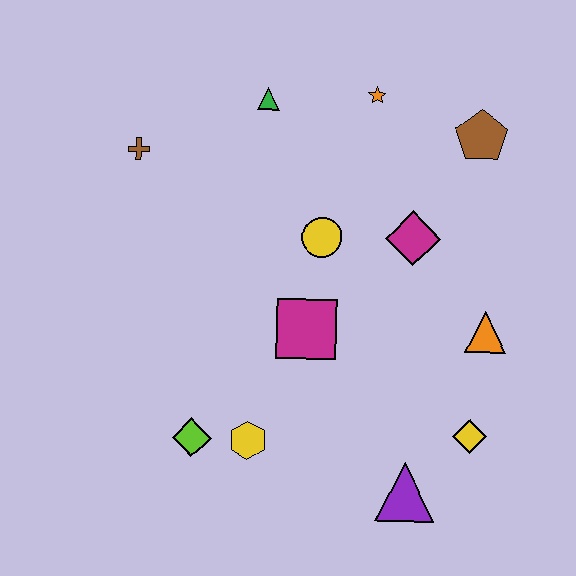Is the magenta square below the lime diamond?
No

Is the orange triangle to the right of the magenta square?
Yes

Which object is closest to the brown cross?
The green triangle is closest to the brown cross.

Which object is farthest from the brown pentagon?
The lime diamond is farthest from the brown pentagon.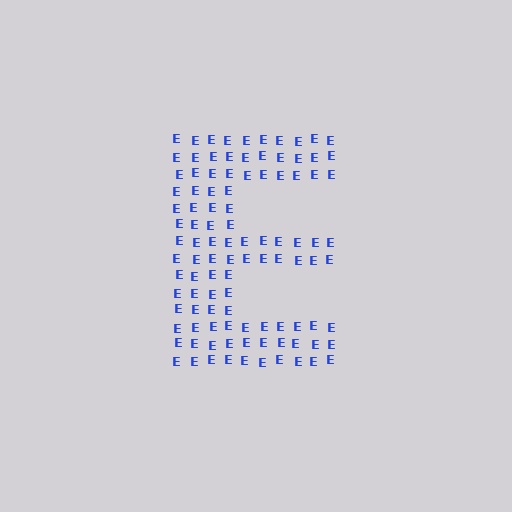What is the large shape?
The large shape is the letter E.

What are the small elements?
The small elements are letter E's.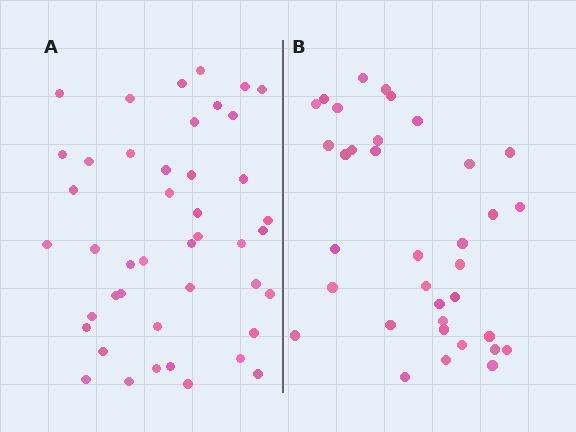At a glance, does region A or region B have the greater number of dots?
Region A (the left region) has more dots.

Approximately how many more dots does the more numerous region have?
Region A has roughly 8 or so more dots than region B.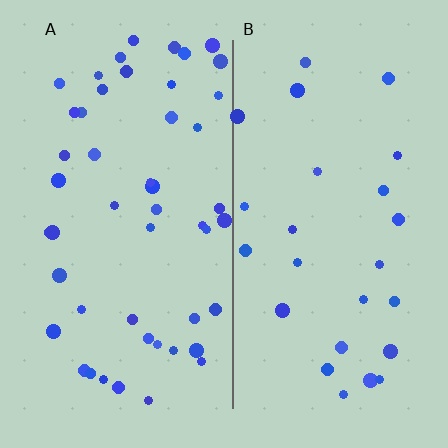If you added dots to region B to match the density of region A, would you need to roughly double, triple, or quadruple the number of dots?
Approximately double.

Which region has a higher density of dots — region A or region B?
A (the left).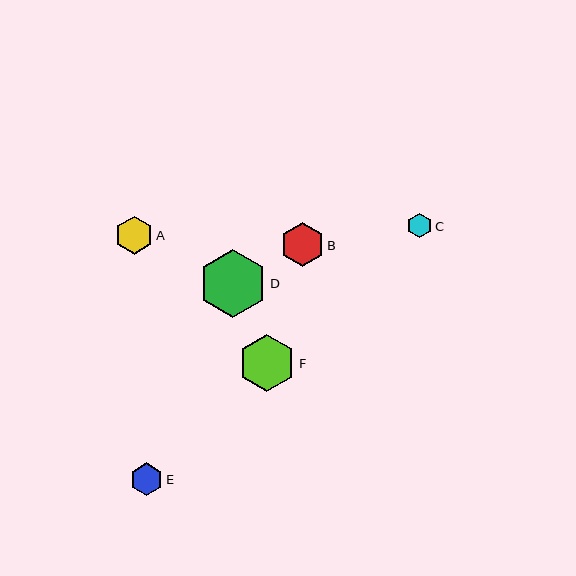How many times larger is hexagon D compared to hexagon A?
Hexagon D is approximately 1.8 times the size of hexagon A.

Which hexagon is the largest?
Hexagon D is the largest with a size of approximately 68 pixels.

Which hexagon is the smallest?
Hexagon C is the smallest with a size of approximately 25 pixels.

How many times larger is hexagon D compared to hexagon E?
Hexagon D is approximately 2.1 times the size of hexagon E.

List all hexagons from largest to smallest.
From largest to smallest: D, F, B, A, E, C.